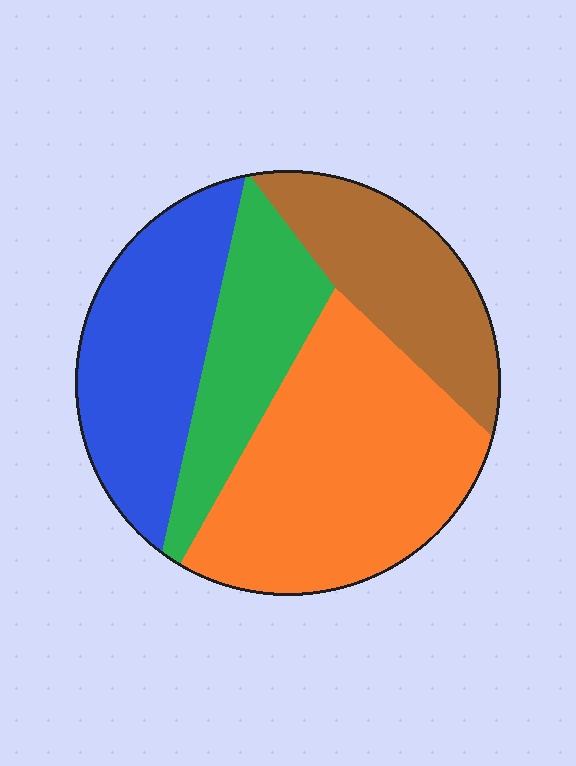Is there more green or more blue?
Blue.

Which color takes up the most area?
Orange, at roughly 40%.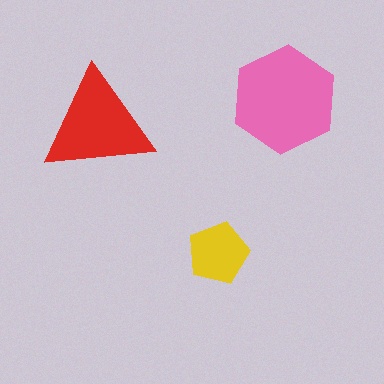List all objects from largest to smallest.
The pink hexagon, the red triangle, the yellow pentagon.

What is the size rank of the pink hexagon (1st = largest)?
1st.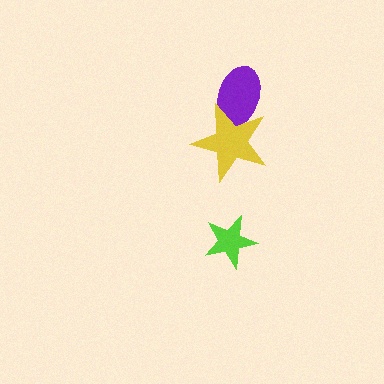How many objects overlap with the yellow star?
1 object overlaps with the yellow star.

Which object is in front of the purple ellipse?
The yellow star is in front of the purple ellipse.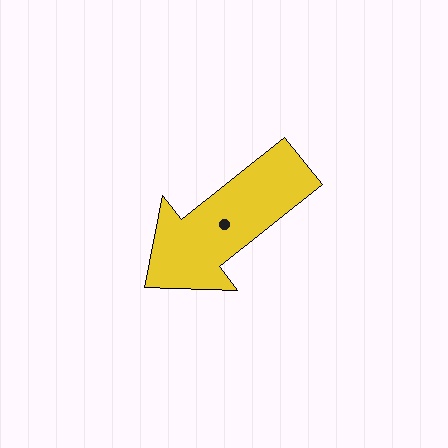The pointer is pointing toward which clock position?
Roughly 8 o'clock.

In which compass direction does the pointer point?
Southwest.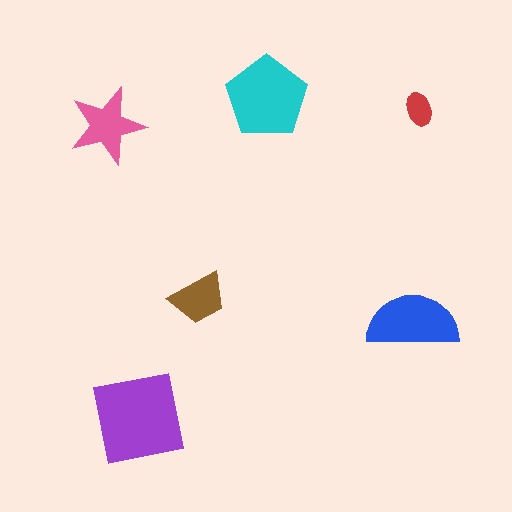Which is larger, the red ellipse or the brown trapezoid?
The brown trapezoid.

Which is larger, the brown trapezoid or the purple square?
The purple square.